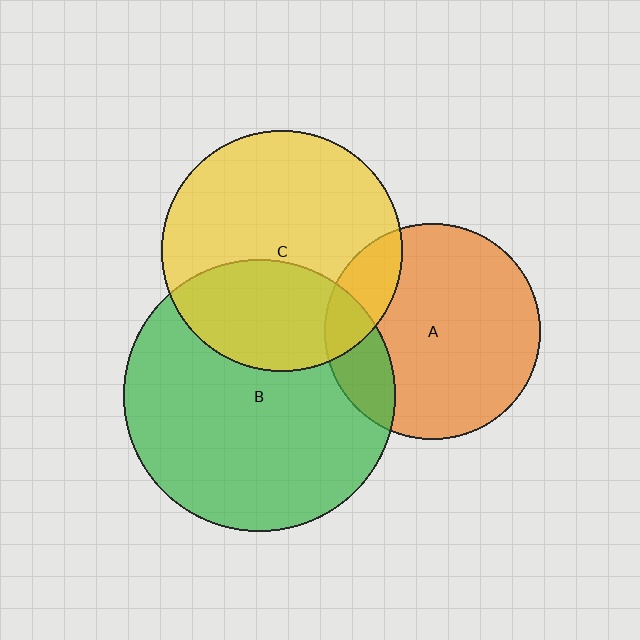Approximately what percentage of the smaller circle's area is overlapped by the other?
Approximately 20%.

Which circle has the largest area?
Circle B (green).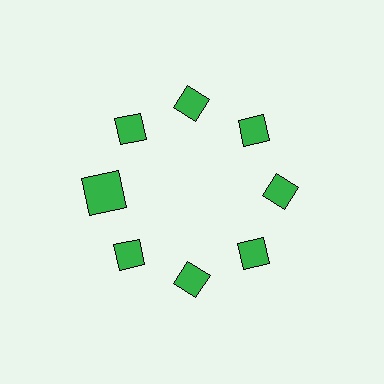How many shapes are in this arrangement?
There are 8 shapes arranged in a ring pattern.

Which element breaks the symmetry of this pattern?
The green square at roughly the 9 o'clock position breaks the symmetry. All other shapes are green diamonds.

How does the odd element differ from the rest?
It has a different shape: square instead of diamond.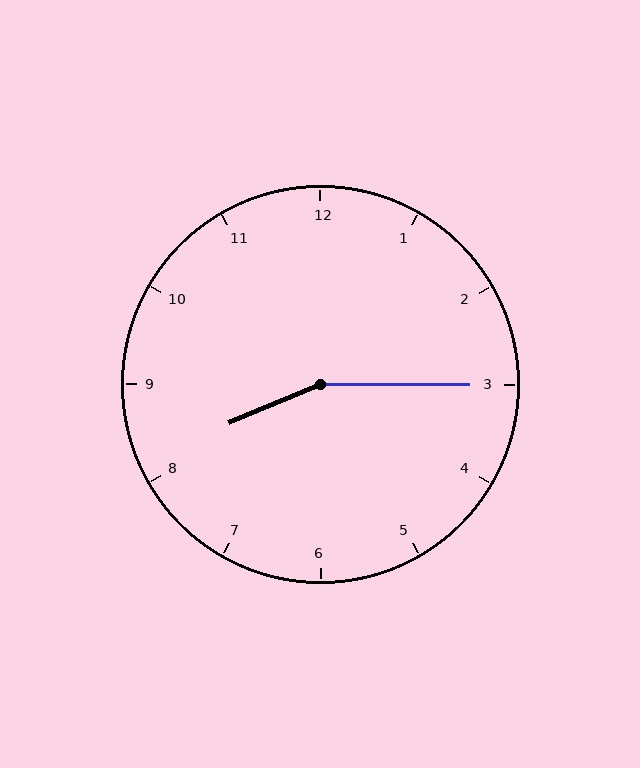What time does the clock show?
8:15.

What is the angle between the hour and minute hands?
Approximately 158 degrees.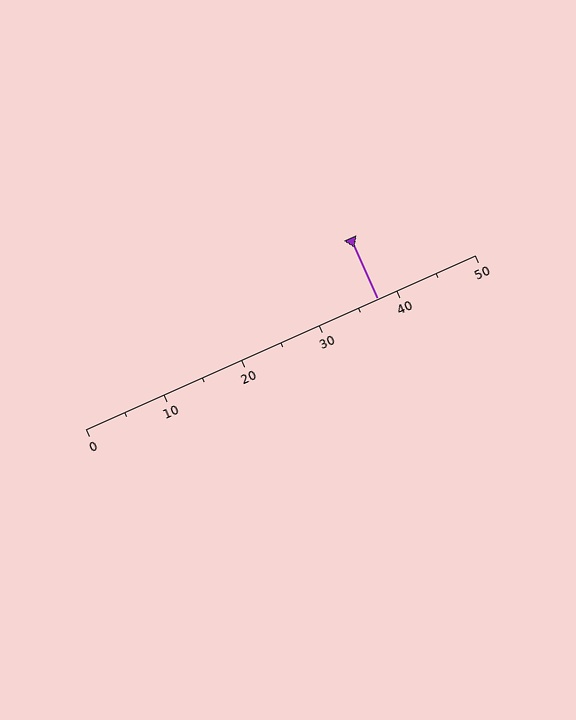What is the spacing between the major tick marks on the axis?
The major ticks are spaced 10 apart.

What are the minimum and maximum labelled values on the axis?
The axis runs from 0 to 50.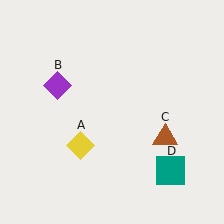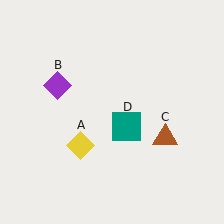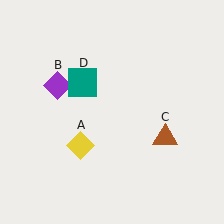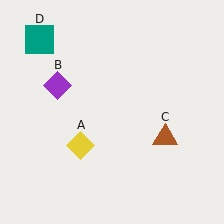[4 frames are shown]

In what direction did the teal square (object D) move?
The teal square (object D) moved up and to the left.